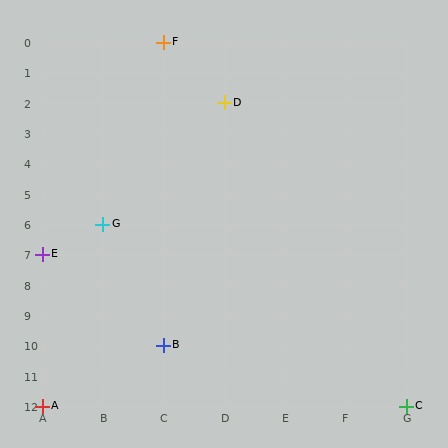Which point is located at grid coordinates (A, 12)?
Point A is at (A, 12).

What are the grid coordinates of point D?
Point D is at grid coordinates (D, 2).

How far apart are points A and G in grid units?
Points A and G are 1 column and 6 rows apart (about 6.1 grid units diagonally).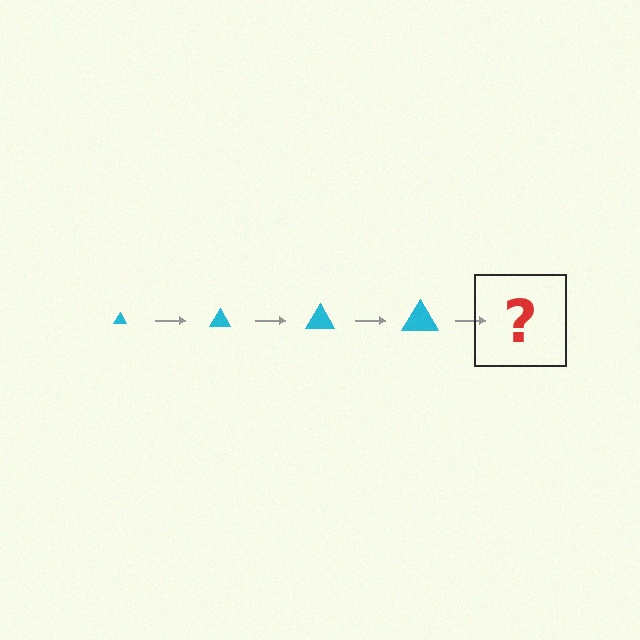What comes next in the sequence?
The next element should be a cyan triangle, larger than the previous one.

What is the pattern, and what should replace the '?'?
The pattern is that the triangle gets progressively larger each step. The '?' should be a cyan triangle, larger than the previous one.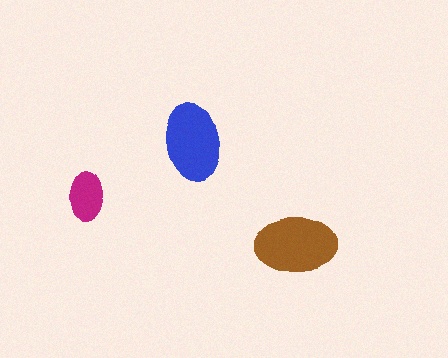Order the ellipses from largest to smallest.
the brown one, the blue one, the magenta one.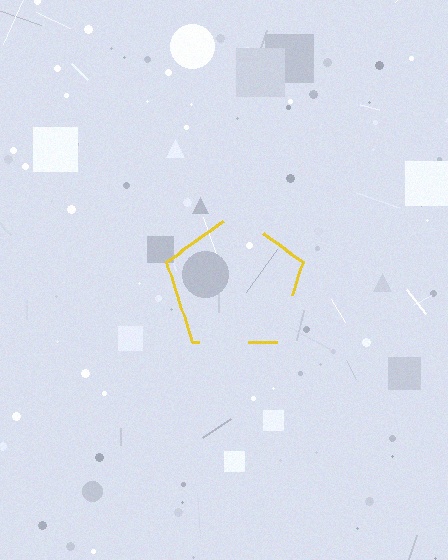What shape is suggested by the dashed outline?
The dashed outline suggests a pentagon.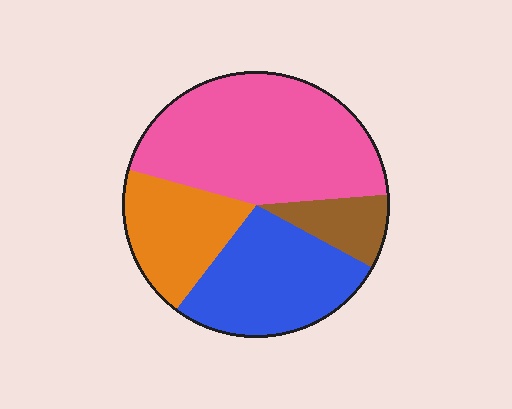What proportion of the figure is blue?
Blue covers around 25% of the figure.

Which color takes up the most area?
Pink, at roughly 45%.